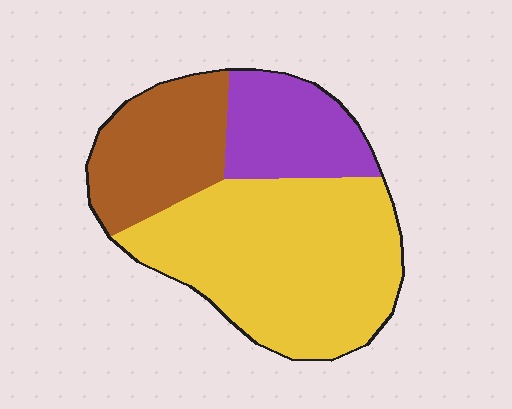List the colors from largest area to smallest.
From largest to smallest: yellow, brown, purple.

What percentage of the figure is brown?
Brown takes up less than a quarter of the figure.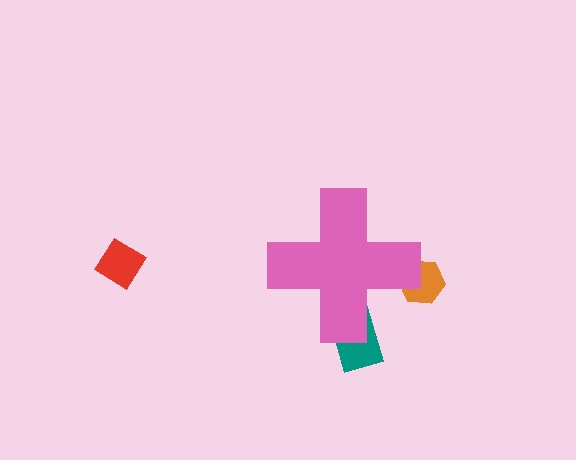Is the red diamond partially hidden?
No, the red diamond is fully visible.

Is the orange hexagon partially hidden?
Yes, the orange hexagon is partially hidden behind the pink cross.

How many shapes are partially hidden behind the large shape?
2 shapes are partially hidden.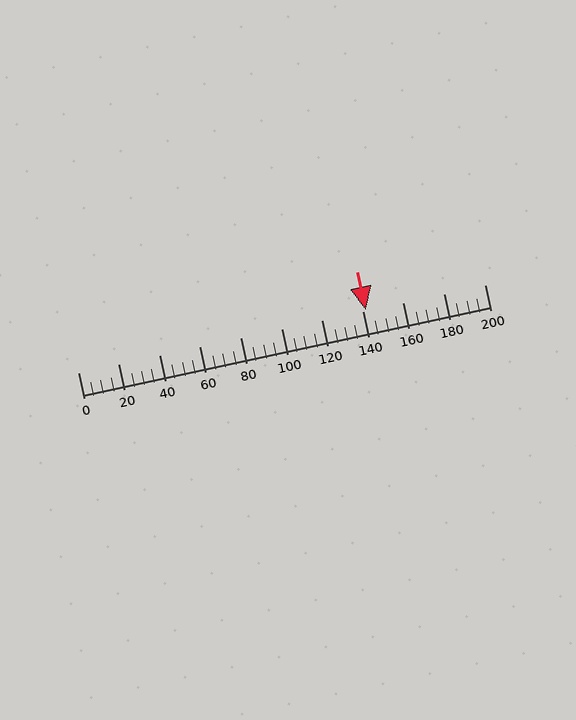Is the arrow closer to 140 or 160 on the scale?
The arrow is closer to 140.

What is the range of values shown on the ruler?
The ruler shows values from 0 to 200.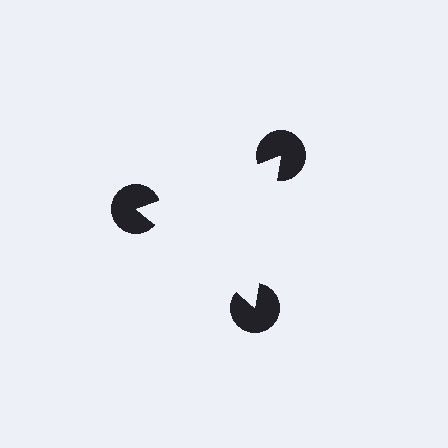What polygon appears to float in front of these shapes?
An illusory triangle — its edges are inferred from the aligned wedge cuts in the pac-man discs, not physically drawn.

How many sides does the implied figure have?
3 sides.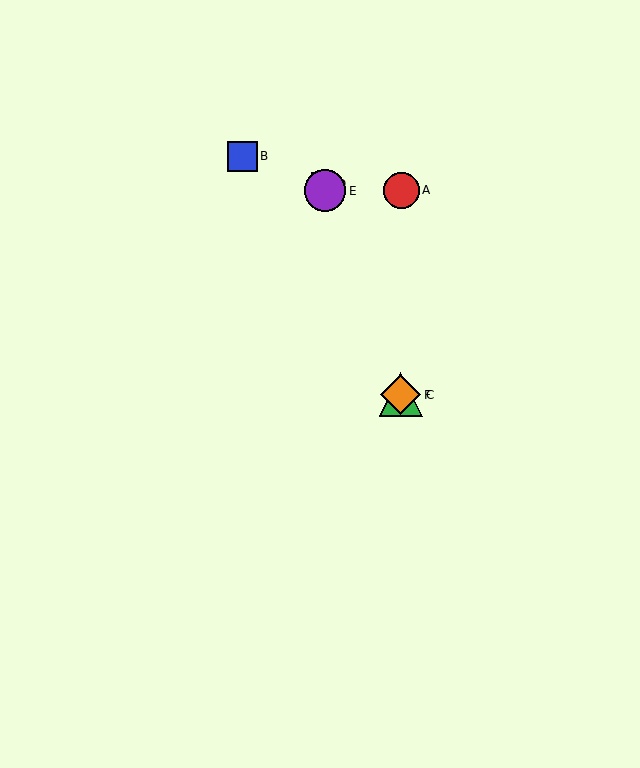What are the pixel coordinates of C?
Object C is at (401, 395).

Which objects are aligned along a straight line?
Objects C, D, E, F are aligned along a straight line.